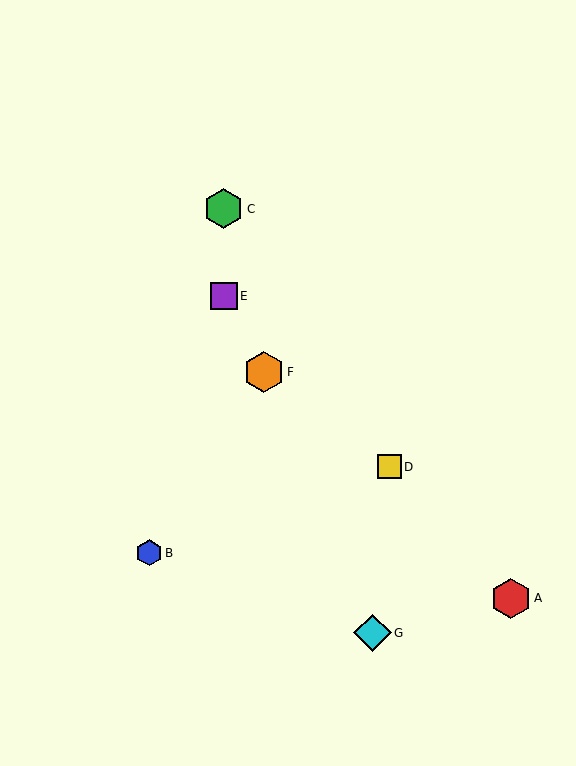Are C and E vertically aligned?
Yes, both are at x≈224.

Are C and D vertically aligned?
No, C is at x≈224 and D is at x≈389.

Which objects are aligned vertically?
Objects C, E are aligned vertically.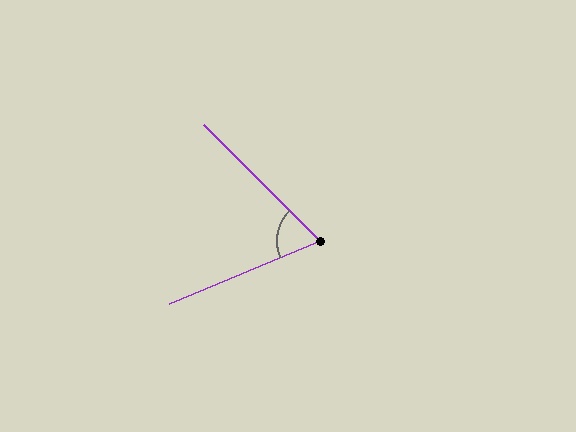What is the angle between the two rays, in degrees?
Approximately 68 degrees.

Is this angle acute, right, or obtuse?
It is acute.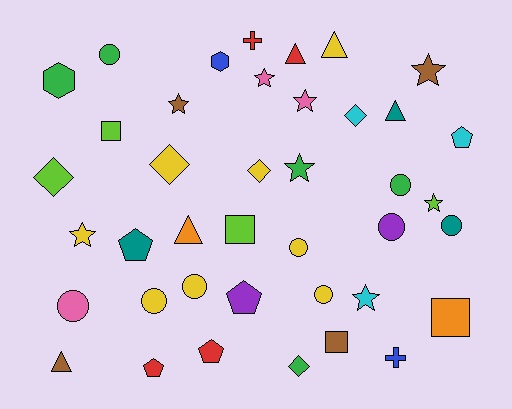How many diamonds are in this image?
There are 5 diamonds.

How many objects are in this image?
There are 40 objects.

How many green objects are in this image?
There are 5 green objects.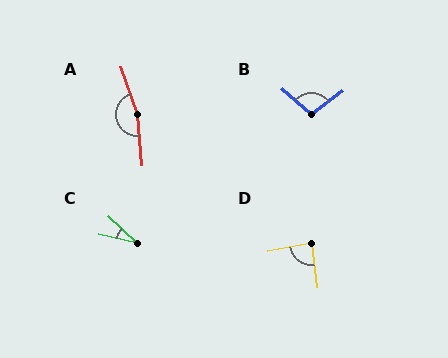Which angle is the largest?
A, at approximately 166 degrees.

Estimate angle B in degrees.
Approximately 101 degrees.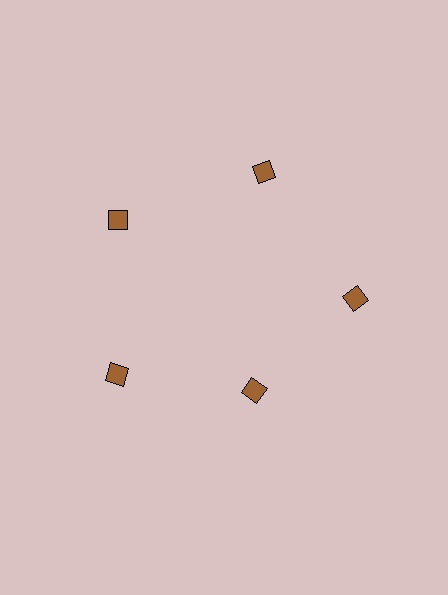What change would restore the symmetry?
The symmetry would be restored by moving it outward, back onto the ring so that all 5 diamonds sit at equal angles and equal distance from the center.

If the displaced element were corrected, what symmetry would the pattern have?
It would have 5-fold rotational symmetry — the pattern would map onto itself every 72 degrees.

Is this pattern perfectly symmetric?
No. The 5 brown diamonds are arranged in a ring, but one element near the 5 o'clock position is pulled inward toward the center, breaking the 5-fold rotational symmetry.